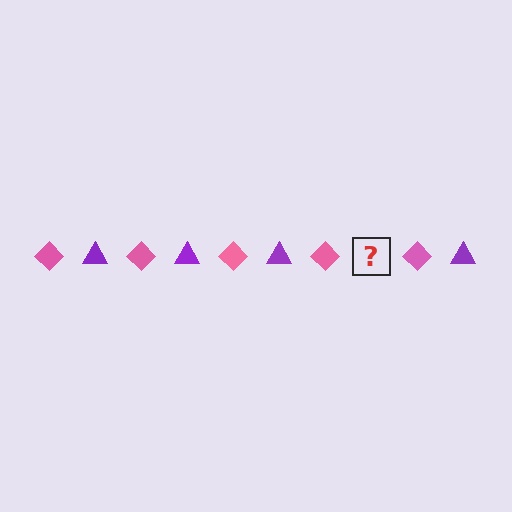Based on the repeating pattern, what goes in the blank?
The blank should be a purple triangle.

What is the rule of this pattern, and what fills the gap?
The rule is that the pattern alternates between pink diamond and purple triangle. The gap should be filled with a purple triangle.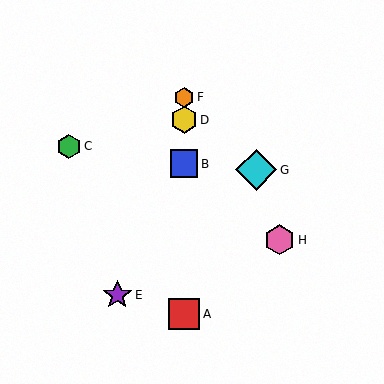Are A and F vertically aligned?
Yes, both are at x≈184.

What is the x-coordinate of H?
Object H is at x≈280.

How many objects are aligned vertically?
4 objects (A, B, D, F) are aligned vertically.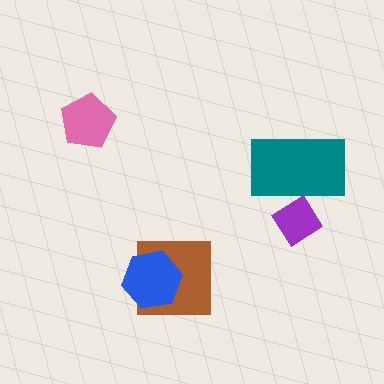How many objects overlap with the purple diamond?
1 object overlaps with the purple diamond.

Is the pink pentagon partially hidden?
No, no other shape covers it.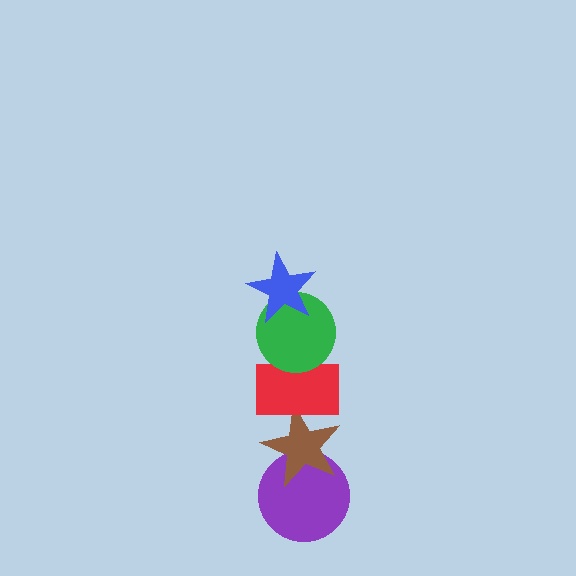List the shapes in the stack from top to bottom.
From top to bottom: the blue star, the green circle, the red rectangle, the brown star, the purple circle.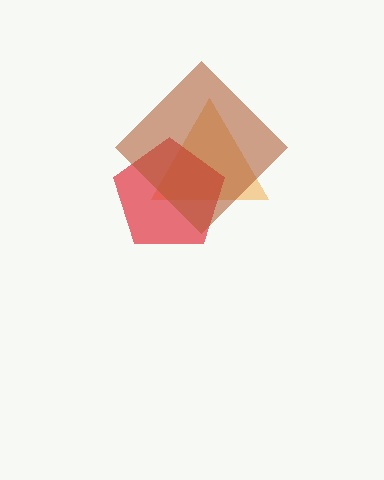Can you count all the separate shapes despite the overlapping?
Yes, there are 3 separate shapes.